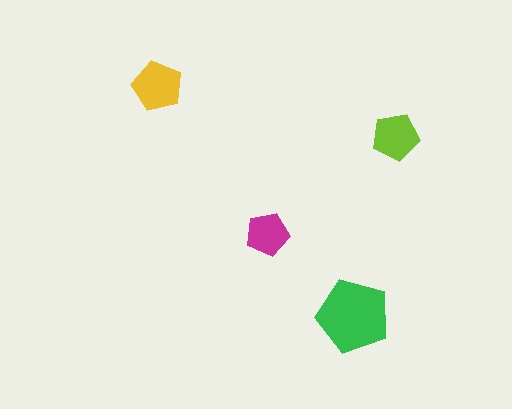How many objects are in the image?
There are 4 objects in the image.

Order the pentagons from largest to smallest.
the green one, the yellow one, the lime one, the magenta one.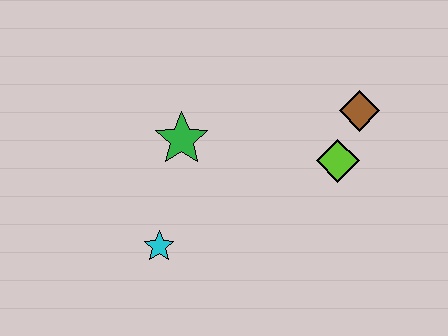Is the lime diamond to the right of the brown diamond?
No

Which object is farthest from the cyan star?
The brown diamond is farthest from the cyan star.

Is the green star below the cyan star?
No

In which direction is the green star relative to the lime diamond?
The green star is to the left of the lime diamond.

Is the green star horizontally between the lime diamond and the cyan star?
Yes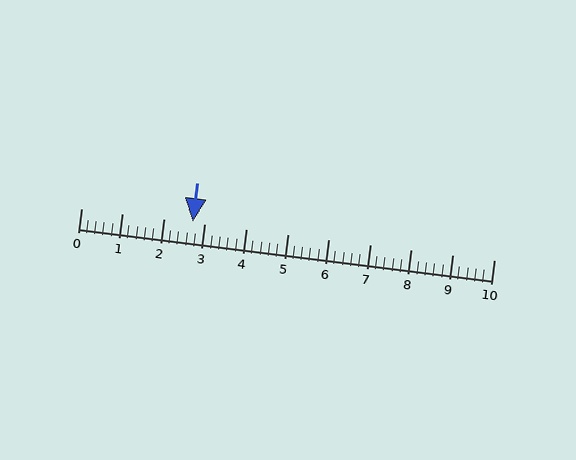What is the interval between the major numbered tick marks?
The major tick marks are spaced 1 units apart.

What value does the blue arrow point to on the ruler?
The blue arrow points to approximately 2.7.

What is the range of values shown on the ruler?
The ruler shows values from 0 to 10.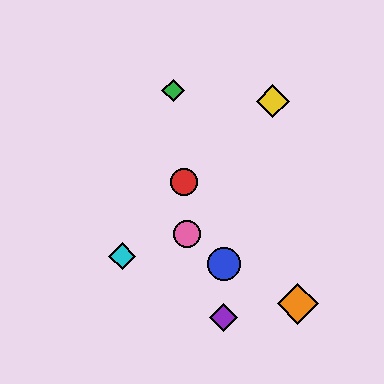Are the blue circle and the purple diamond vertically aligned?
Yes, both are at x≈224.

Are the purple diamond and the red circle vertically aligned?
No, the purple diamond is at x≈224 and the red circle is at x≈184.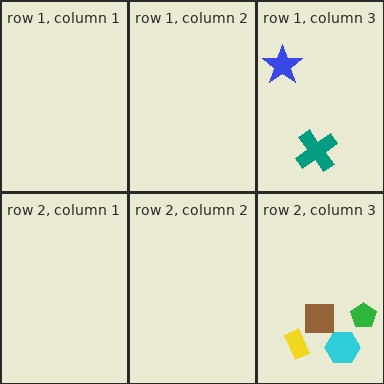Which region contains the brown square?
The row 2, column 3 region.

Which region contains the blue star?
The row 1, column 3 region.